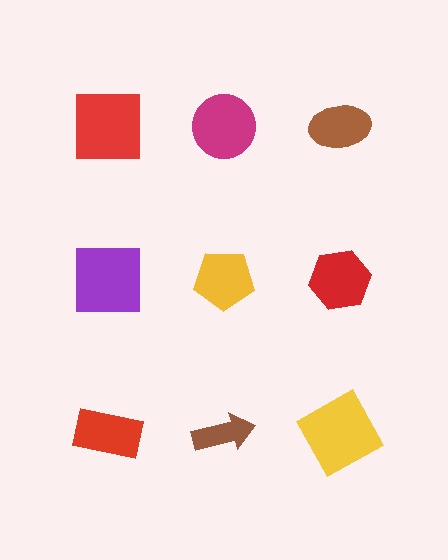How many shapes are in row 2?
3 shapes.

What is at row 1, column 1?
A red square.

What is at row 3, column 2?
A brown arrow.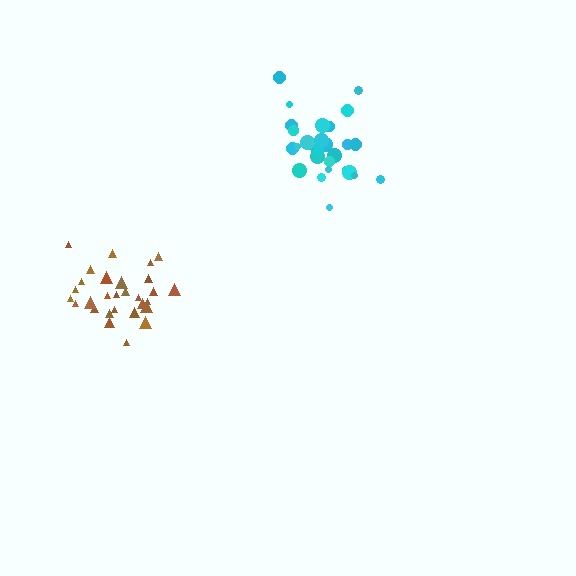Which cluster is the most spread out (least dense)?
Cyan.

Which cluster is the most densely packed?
Brown.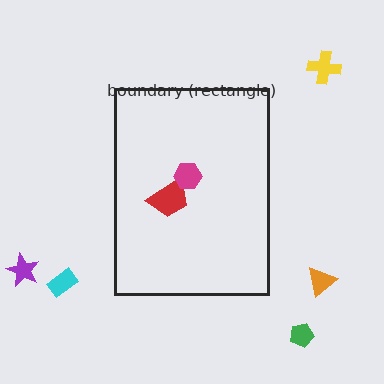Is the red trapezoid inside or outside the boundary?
Inside.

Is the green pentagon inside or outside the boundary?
Outside.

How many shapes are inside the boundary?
2 inside, 5 outside.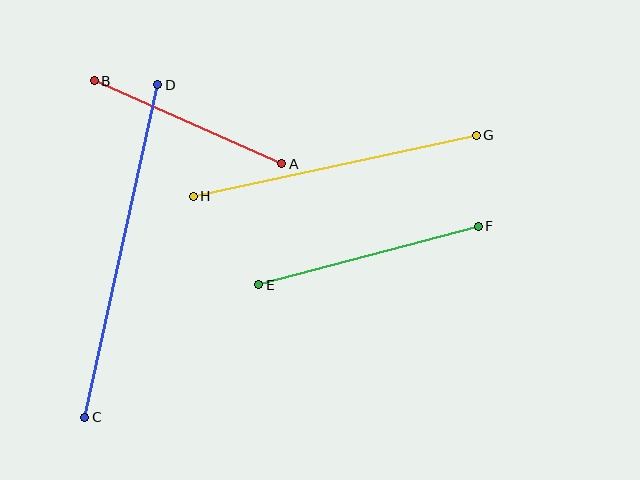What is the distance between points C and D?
The distance is approximately 340 pixels.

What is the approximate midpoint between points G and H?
The midpoint is at approximately (335, 166) pixels.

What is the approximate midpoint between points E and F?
The midpoint is at approximately (368, 256) pixels.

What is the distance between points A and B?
The distance is approximately 205 pixels.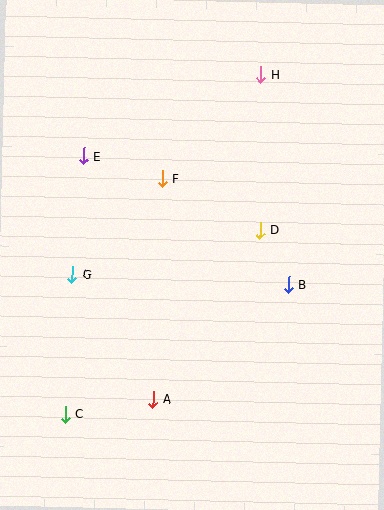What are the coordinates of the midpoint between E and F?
The midpoint between E and F is at (123, 167).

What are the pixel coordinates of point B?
Point B is at (289, 285).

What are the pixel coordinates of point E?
Point E is at (84, 156).